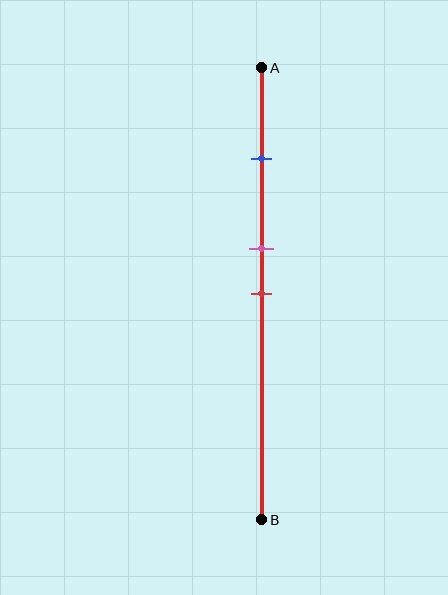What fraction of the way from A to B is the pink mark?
The pink mark is approximately 40% (0.4) of the way from A to B.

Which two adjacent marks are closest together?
The pink and red marks are the closest adjacent pair.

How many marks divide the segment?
There are 3 marks dividing the segment.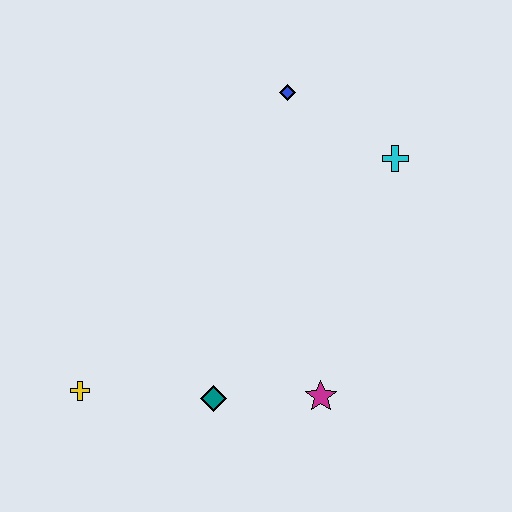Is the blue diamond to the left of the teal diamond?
No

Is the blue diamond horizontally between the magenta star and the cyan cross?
No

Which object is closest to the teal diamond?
The magenta star is closest to the teal diamond.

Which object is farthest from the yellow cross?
The cyan cross is farthest from the yellow cross.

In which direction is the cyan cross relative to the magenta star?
The cyan cross is above the magenta star.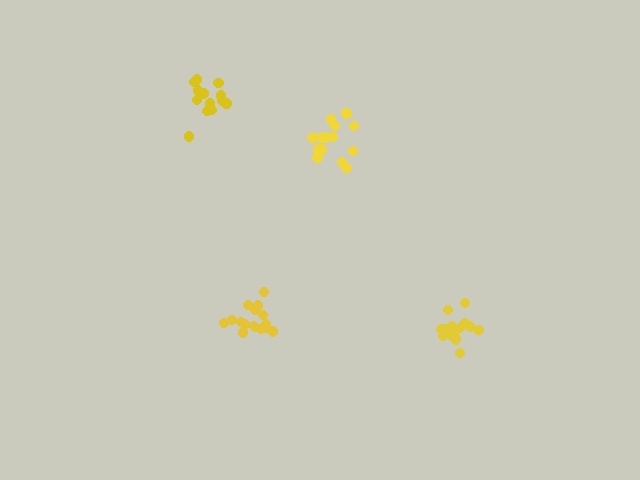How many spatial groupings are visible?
There are 4 spatial groupings.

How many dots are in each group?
Group 1: 16 dots, Group 2: 18 dots, Group 3: 15 dots, Group 4: 13 dots (62 total).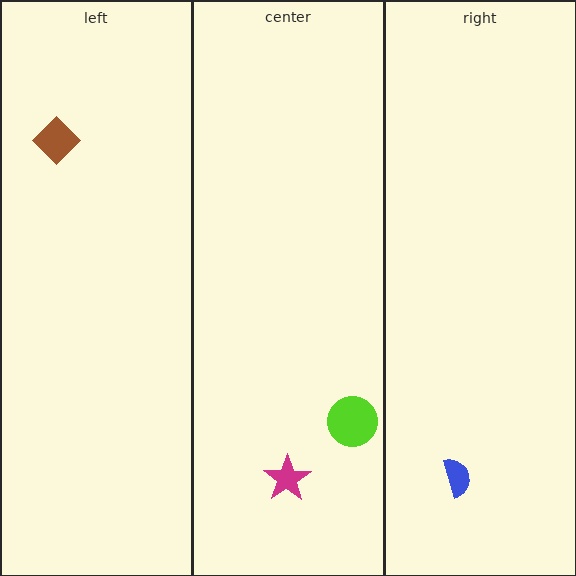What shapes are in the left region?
The brown diamond.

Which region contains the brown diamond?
The left region.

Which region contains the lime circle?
The center region.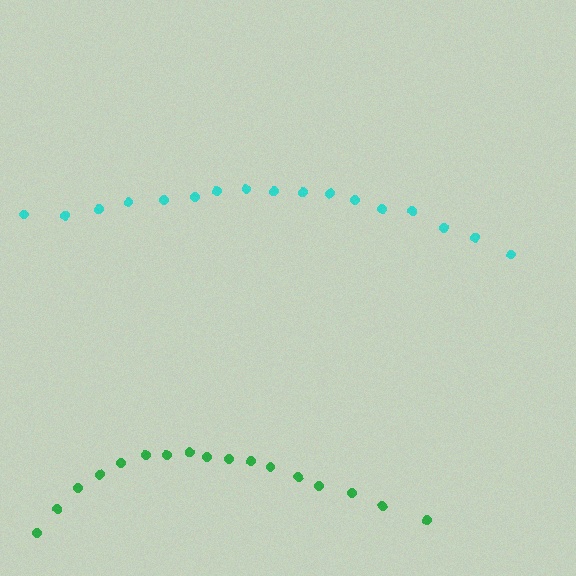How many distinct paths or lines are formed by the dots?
There are 2 distinct paths.